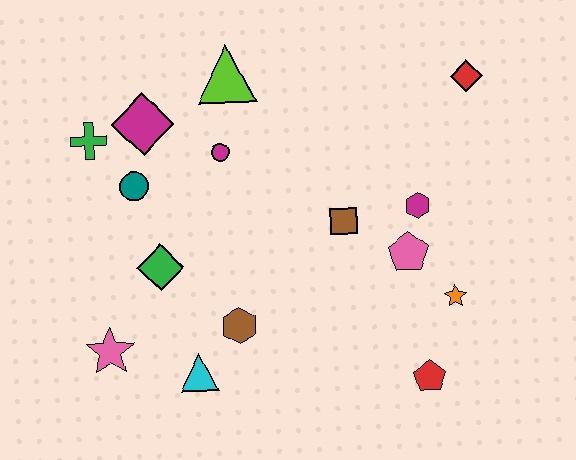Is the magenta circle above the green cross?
No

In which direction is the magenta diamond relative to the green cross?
The magenta diamond is to the right of the green cross.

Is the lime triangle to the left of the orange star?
Yes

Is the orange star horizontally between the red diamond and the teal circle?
Yes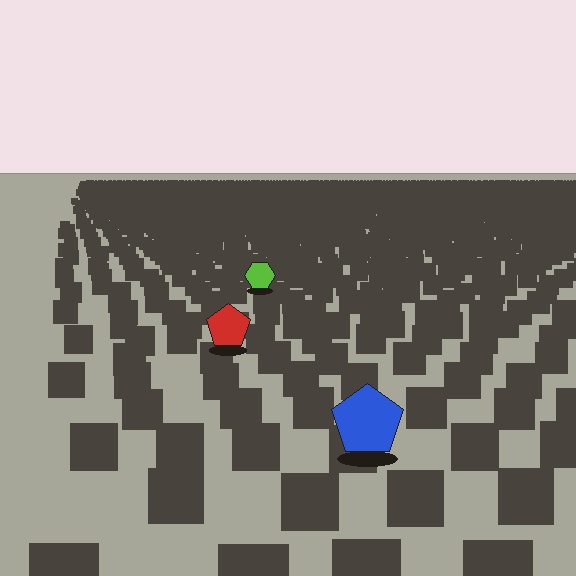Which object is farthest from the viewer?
The lime hexagon is farthest from the viewer. It appears smaller and the ground texture around it is denser.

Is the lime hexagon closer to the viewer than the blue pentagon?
No. The blue pentagon is closer — you can tell from the texture gradient: the ground texture is coarser near it.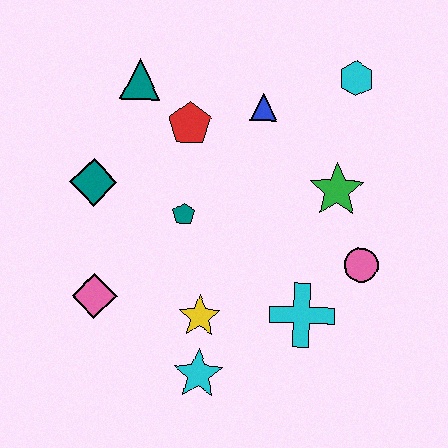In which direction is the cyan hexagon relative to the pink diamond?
The cyan hexagon is to the right of the pink diamond.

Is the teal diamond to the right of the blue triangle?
No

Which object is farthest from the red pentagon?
The cyan star is farthest from the red pentagon.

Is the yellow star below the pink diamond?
Yes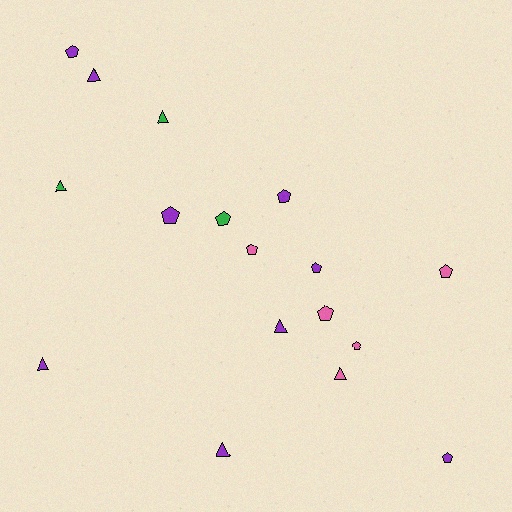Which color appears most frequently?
Purple, with 9 objects.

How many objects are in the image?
There are 17 objects.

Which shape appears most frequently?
Pentagon, with 10 objects.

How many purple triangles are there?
There are 4 purple triangles.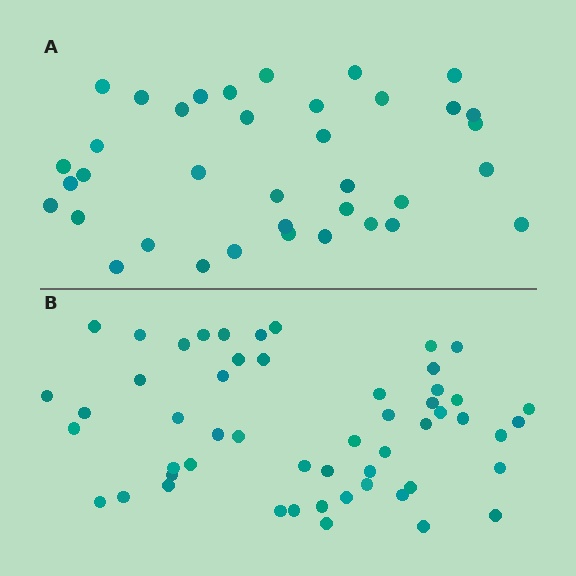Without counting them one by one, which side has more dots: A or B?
Region B (the bottom region) has more dots.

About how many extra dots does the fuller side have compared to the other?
Region B has approximately 15 more dots than region A.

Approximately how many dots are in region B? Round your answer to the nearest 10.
About 50 dots. (The exact count is 53, which rounds to 50.)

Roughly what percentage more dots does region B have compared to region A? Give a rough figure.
About 45% more.